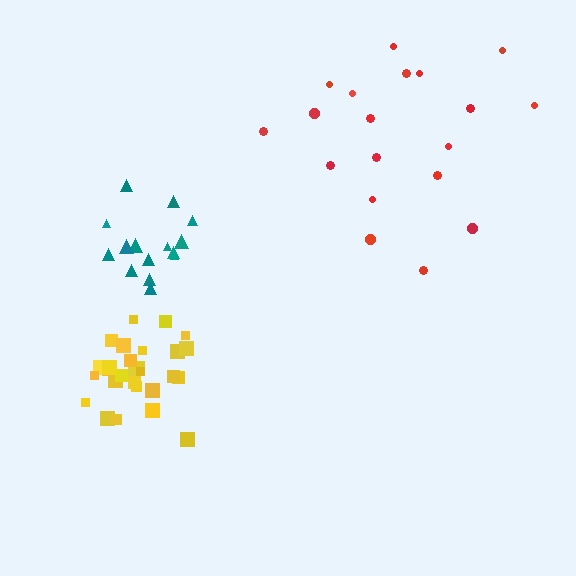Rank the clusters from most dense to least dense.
yellow, teal, red.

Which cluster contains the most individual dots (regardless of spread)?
Yellow (28).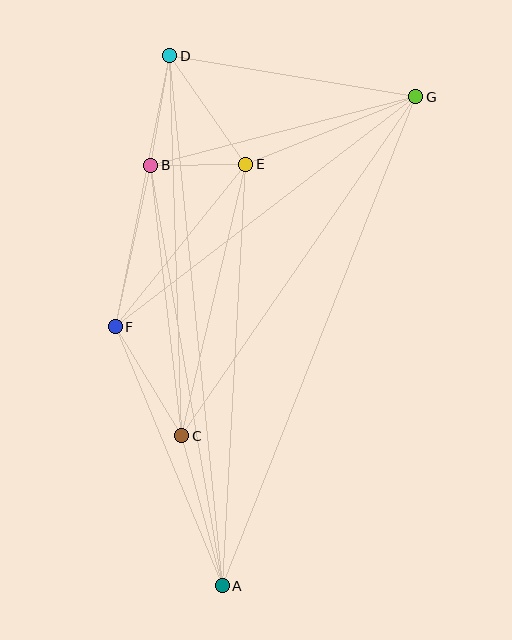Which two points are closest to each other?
Points B and E are closest to each other.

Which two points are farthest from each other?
Points A and D are farthest from each other.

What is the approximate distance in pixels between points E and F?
The distance between E and F is approximately 209 pixels.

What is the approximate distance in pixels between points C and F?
The distance between C and F is approximately 128 pixels.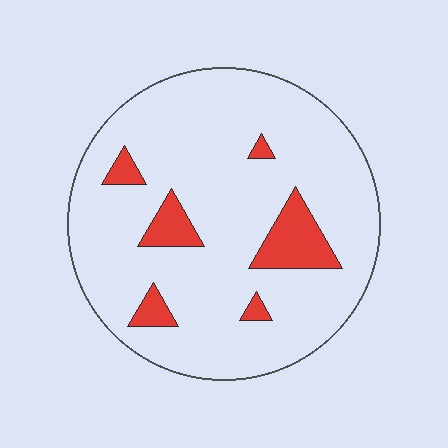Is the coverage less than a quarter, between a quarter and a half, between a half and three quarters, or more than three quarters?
Less than a quarter.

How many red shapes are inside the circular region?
6.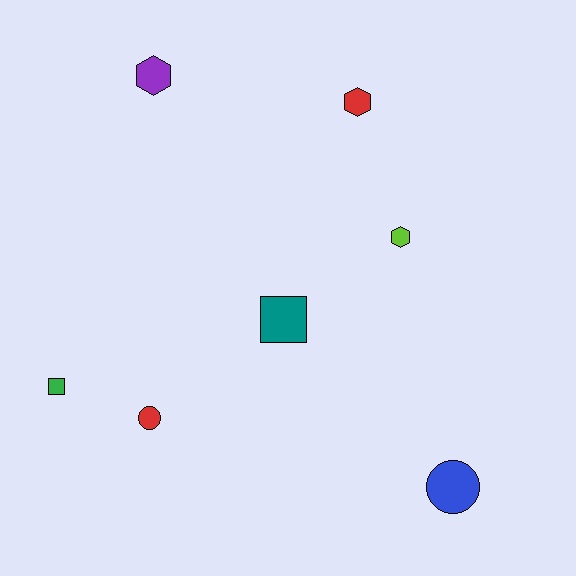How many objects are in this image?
There are 7 objects.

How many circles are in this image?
There are 2 circles.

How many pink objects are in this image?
There are no pink objects.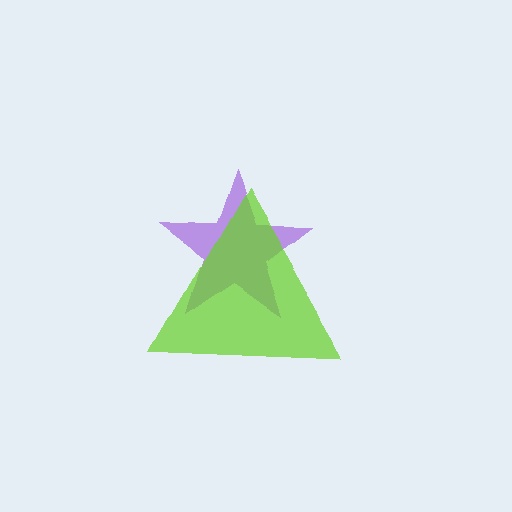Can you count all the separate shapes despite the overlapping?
Yes, there are 2 separate shapes.